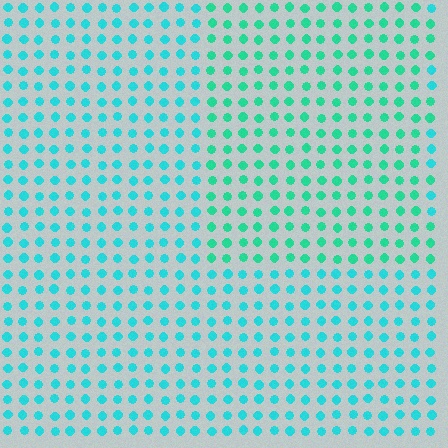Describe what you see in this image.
The image is filled with small cyan elements in a uniform arrangement. A rectangle-shaped region is visible where the elements are tinted to a slightly different hue, forming a subtle color boundary.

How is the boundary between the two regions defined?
The boundary is defined purely by a slight shift in hue (about 24 degrees). Spacing, size, and orientation are identical on both sides.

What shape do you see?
I see a rectangle.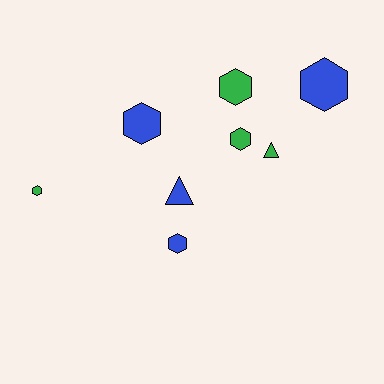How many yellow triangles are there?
There are no yellow triangles.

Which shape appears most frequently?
Hexagon, with 6 objects.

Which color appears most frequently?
Blue, with 4 objects.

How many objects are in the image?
There are 8 objects.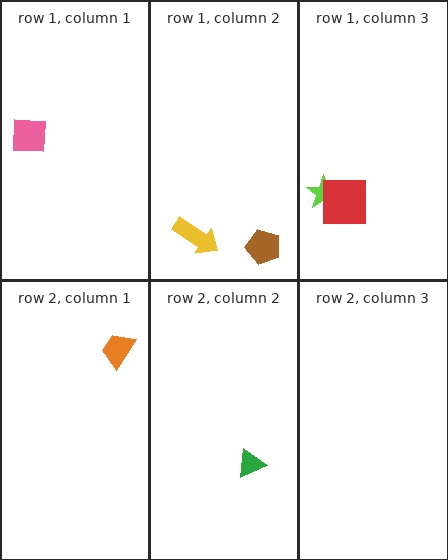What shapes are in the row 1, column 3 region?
The lime star, the red square.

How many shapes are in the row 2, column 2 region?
1.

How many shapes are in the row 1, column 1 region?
1.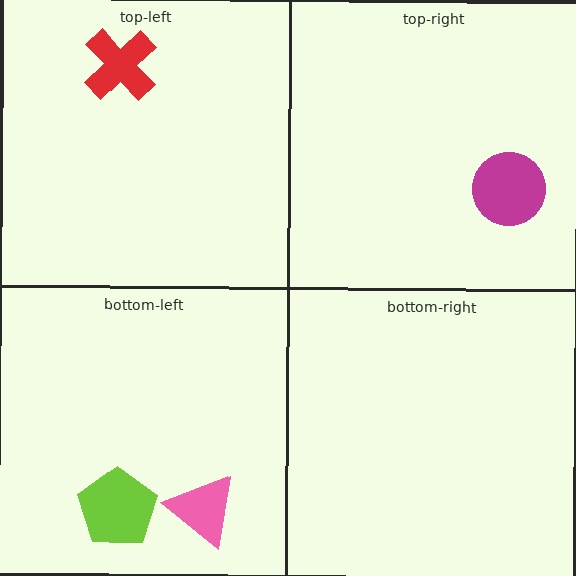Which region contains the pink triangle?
The bottom-left region.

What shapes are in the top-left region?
The red cross.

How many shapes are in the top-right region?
1.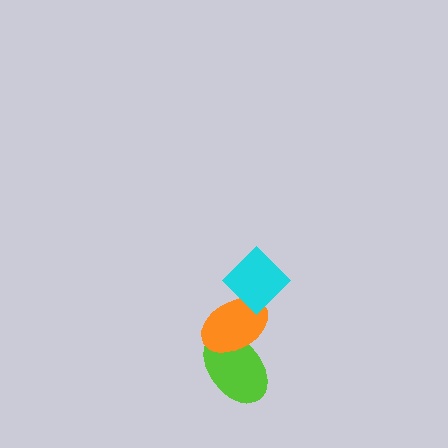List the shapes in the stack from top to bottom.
From top to bottom: the cyan diamond, the orange ellipse, the lime ellipse.